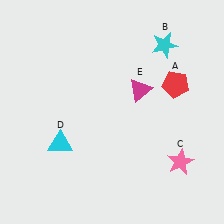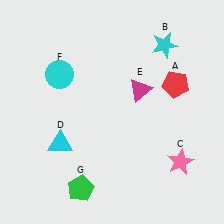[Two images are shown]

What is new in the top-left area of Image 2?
A cyan circle (F) was added in the top-left area of Image 2.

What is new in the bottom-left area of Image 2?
A green pentagon (G) was added in the bottom-left area of Image 2.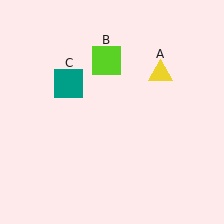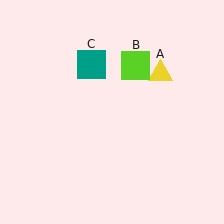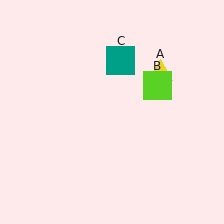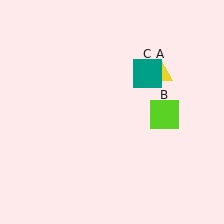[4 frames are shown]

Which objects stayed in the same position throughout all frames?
Yellow triangle (object A) remained stationary.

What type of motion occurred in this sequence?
The lime square (object B), teal square (object C) rotated clockwise around the center of the scene.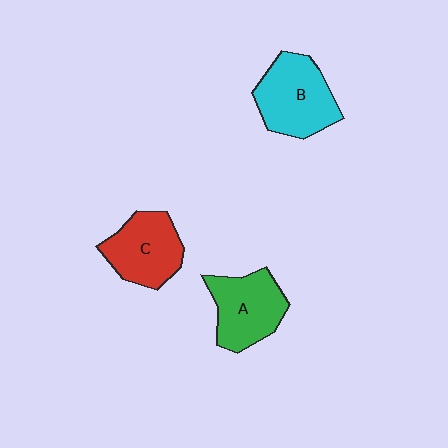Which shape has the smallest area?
Shape C (red).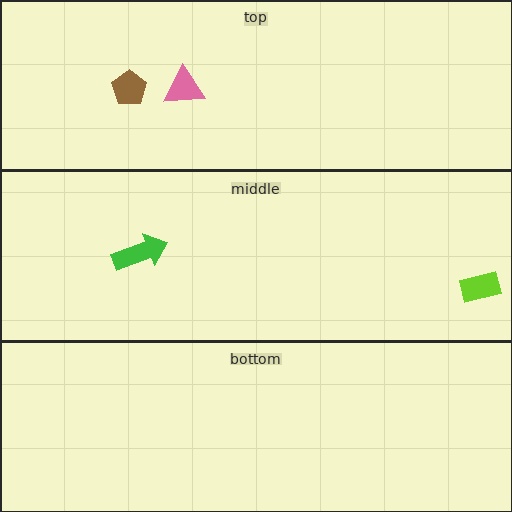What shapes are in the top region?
The brown pentagon, the pink triangle.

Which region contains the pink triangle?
The top region.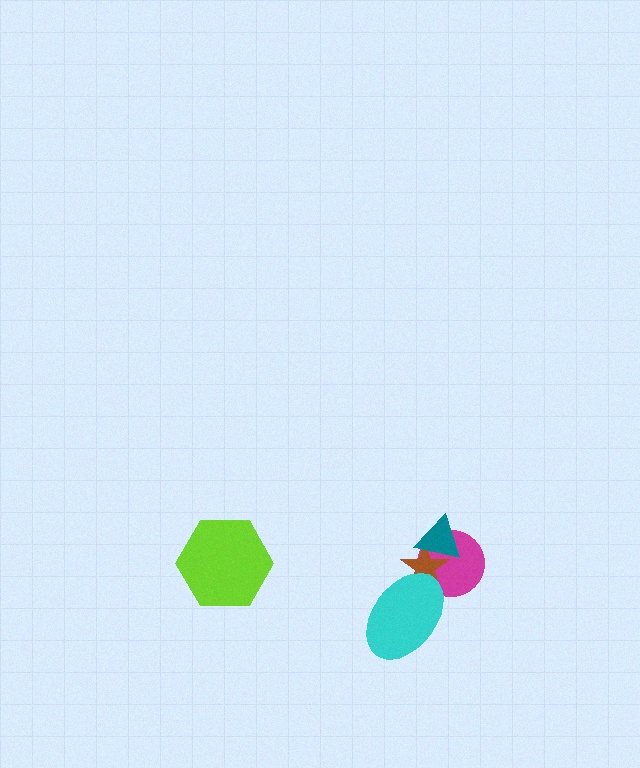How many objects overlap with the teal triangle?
2 objects overlap with the teal triangle.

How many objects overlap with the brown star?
3 objects overlap with the brown star.